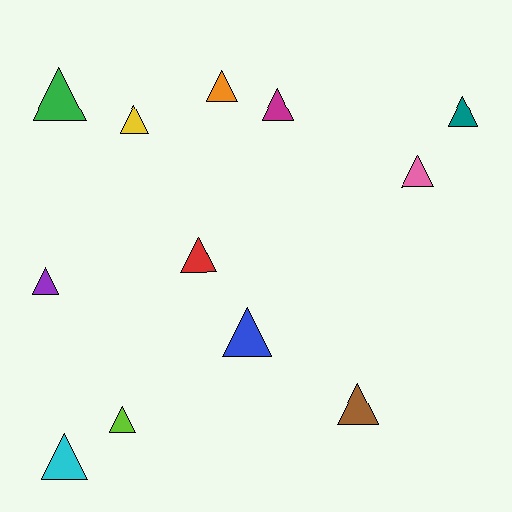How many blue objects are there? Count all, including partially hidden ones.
There is 1 blue object.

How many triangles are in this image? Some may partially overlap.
There are 12 triangles.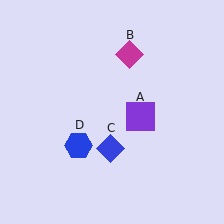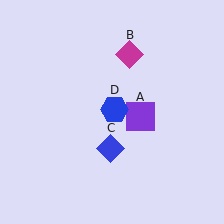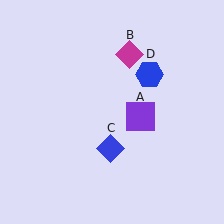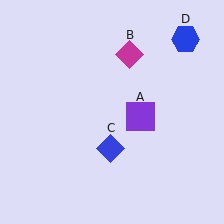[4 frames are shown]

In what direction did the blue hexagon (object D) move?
The blue hexagon (object D) moved up and to the right.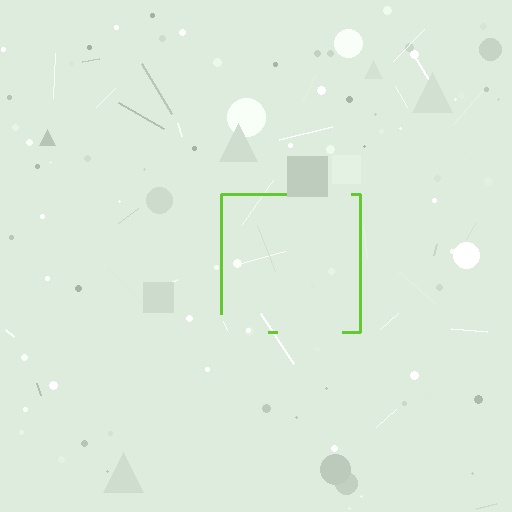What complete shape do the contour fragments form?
The contour fragments form a square.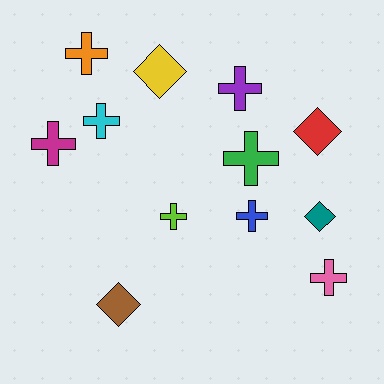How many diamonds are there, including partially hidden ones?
There are 4 diamonds.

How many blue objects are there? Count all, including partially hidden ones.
There is 1 blue object.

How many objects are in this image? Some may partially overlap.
There are 12 objects.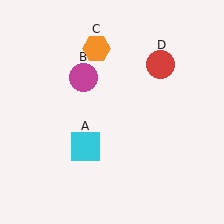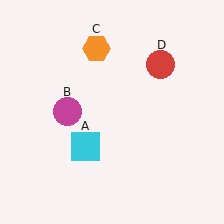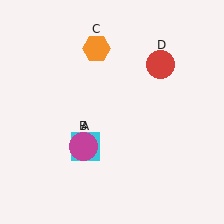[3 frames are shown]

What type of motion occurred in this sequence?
The magenta circle (object B) rotated counterclockwise around the center of the scene.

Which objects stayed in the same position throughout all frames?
Cyan square (object A) and orange hexagon (object C) and red circle (object D) remained stationary.